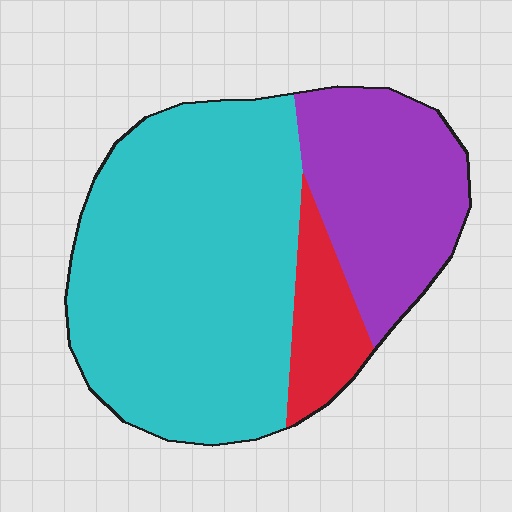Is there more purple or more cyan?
Cyan.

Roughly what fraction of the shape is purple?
Purple covers about 25% of the shape.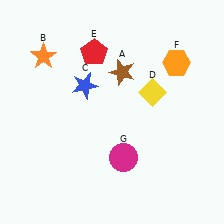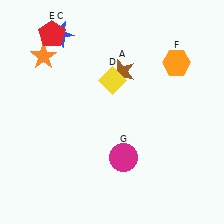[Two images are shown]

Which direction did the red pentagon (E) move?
The red pentagon (E) moved left.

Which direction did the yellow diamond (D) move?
The yellow diamond (D) moved left.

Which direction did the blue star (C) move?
The blue star (C) moved up.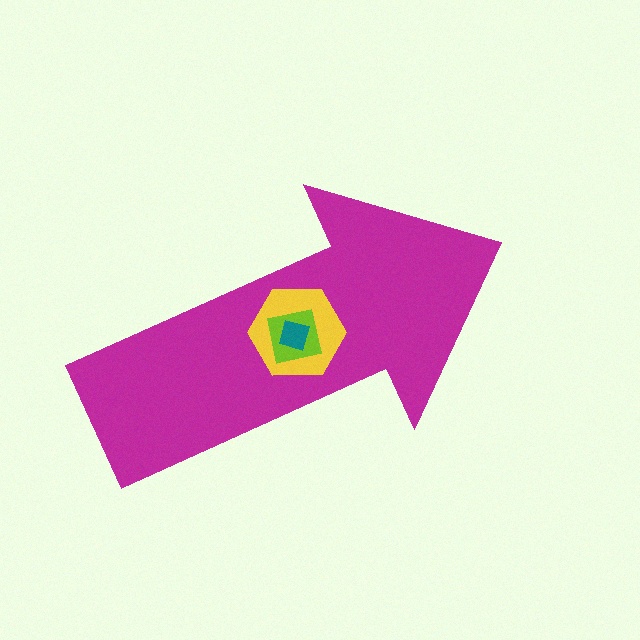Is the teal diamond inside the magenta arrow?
Yes.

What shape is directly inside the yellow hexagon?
The lime square.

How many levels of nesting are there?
4.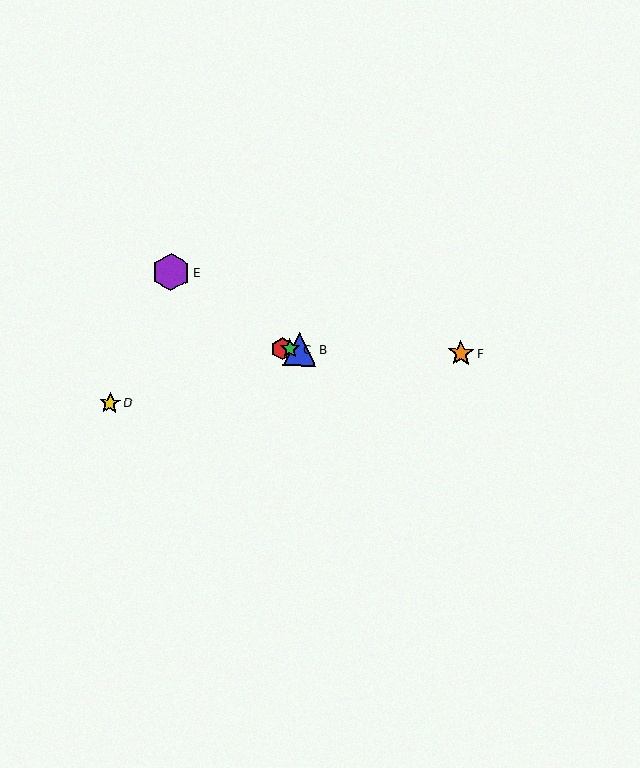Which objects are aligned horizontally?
Objects A, B, C, F are aligned horizontally.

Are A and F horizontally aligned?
Yes, both are at y≈349.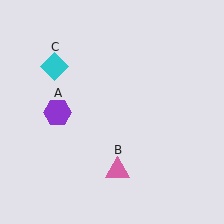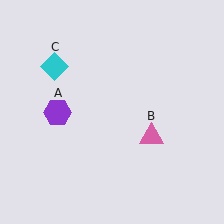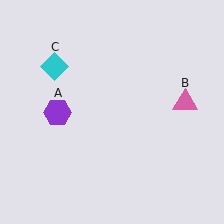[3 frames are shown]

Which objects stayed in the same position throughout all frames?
Purple hexagon (object A) and cyan diamond (object C) remained stationary.